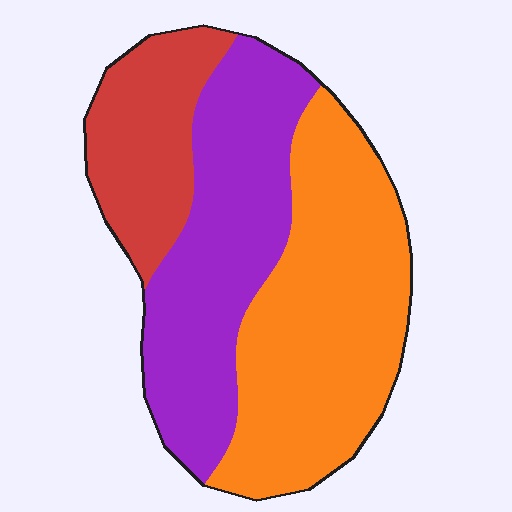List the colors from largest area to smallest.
From largest to smallest: orange, purple, red.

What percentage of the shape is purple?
Purple takes up about three eighths (3/8) of the shape.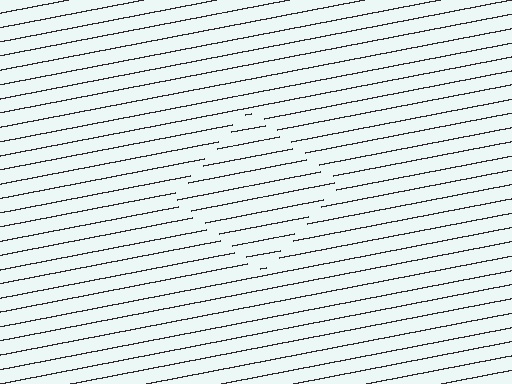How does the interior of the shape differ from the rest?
The interior of the shape contains the same grating, shifted by half a period — the contour is defined by the phase discontinuity where line-ends from the inner and outer gratings abut.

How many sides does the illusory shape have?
4 sides — the line-ends trace a square.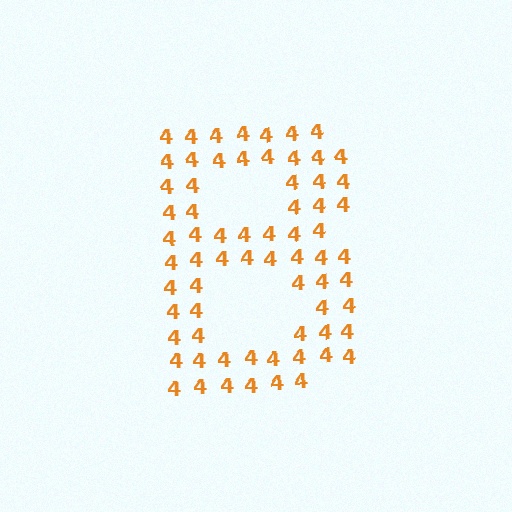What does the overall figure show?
The overall figure shows the letter B.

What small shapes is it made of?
It is made of small digit 4's.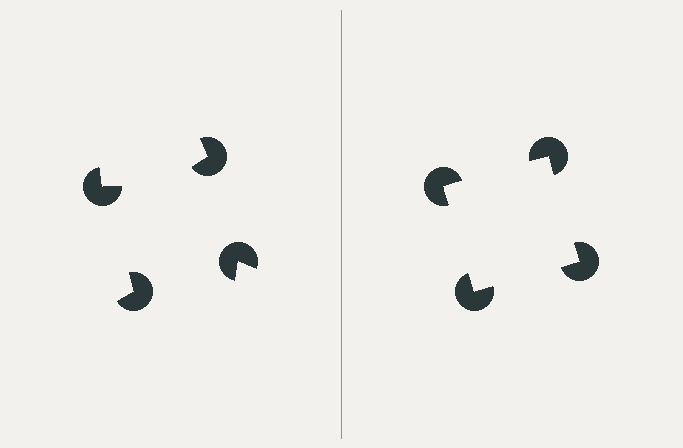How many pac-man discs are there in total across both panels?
8 — 4 on each side.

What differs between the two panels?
The pac-man discs are positioned identically on both sides; only the wedge orientations differ. On the right they align to a square; on the left they are misaligned.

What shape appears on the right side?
An illusory square.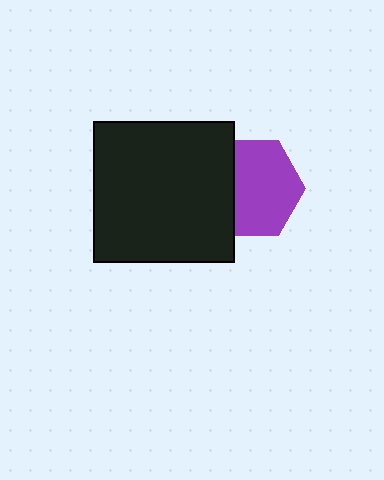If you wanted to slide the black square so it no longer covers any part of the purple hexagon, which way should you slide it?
Slide it left — that is the most direct way to separate the two shapes.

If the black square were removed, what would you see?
You would see the complete purple hexagon.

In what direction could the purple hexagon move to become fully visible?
The purple hexagon could move right. That would shift it out from behind the black square entirely.